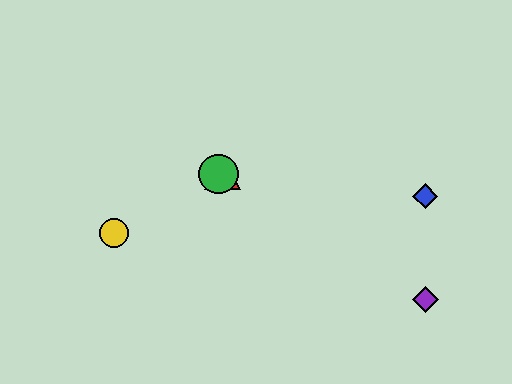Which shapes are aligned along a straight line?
The red triangle, the green circle, the yellow circle are aligned along a straight line.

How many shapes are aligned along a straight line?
3 shapes (the red triangle, the green circle, the yellow circle) are aligned along a straight line.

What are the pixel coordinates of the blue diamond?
The blue diamond is at (425, 196).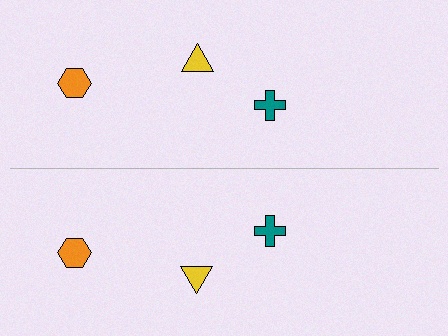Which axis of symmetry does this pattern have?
The pattern has a horizontal axis of symmetry running through the center of the image.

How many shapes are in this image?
There are 6 shapes in this image.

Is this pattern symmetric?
Yes, this pattern has bilateral (reflection) symmetry.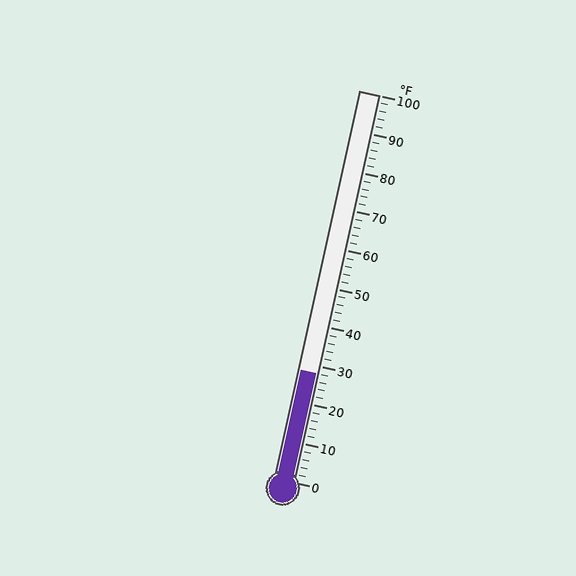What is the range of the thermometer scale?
The thermometer scale ranges from 0°F to 100°F.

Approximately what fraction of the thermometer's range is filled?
The thermometer is filled to approximately 30% of its range.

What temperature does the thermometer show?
The thermometer shows approximately 28°F.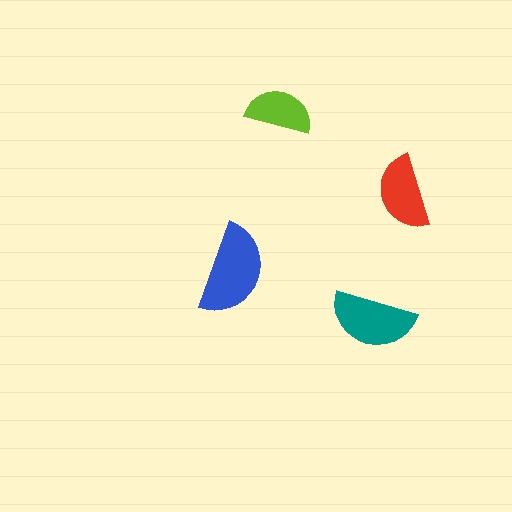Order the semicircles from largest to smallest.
the blue one, the teal one, the red one, the lime one.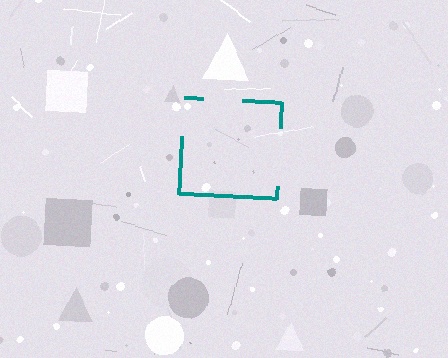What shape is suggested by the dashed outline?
The dashed outline suggests a square.